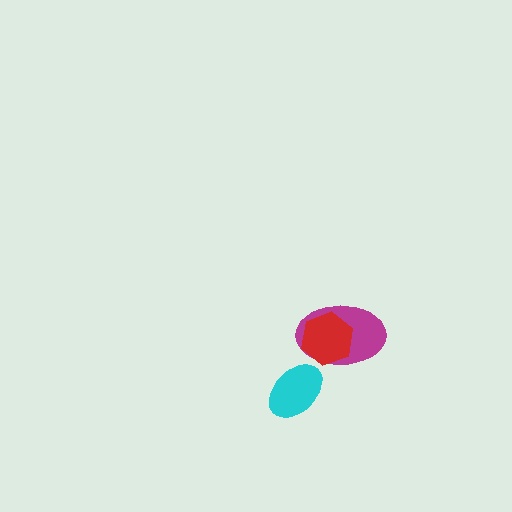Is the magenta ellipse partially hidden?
Yes, it is partially covered by another shape.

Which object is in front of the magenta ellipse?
The red hexagon is in front of the magenta ellipse.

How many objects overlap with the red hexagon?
1 object overlaps with the red hexagon.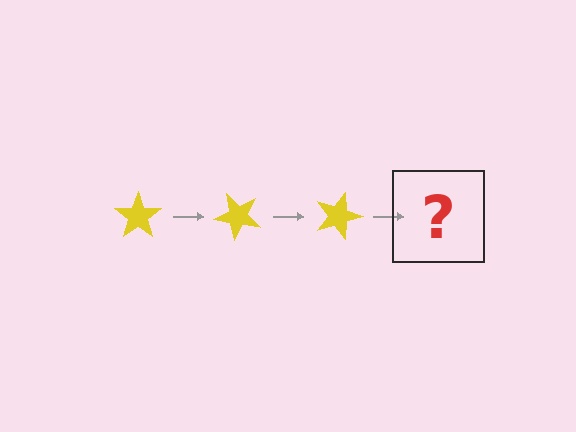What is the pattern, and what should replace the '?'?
The pattern is that the star rotates 45 degrees each step. The '?' should be a yellow star rotated 135 degrees.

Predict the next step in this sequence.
The next step is a yellow star rotated 135 degrees.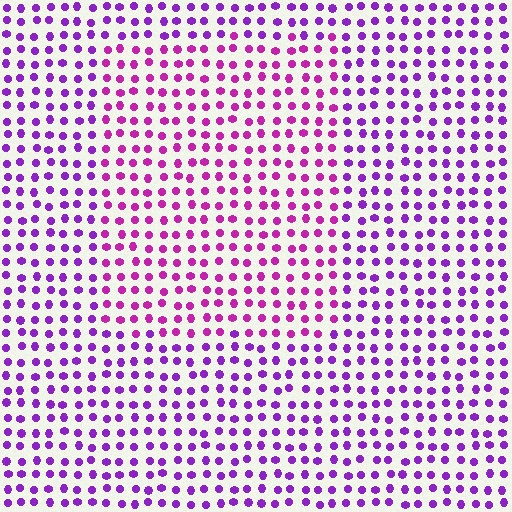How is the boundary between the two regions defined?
The boundary is defined purely by a slight shift in hue (about 29 degrees). Spacing, size, and orientation are identical on both sides.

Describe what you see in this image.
The image is filled with small purple elements in a uniform arrangement. A rectangle-shaped region is visible where the elements are tinted to a slightly different hue, forming a subtle color boundary.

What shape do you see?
I see a rectangle.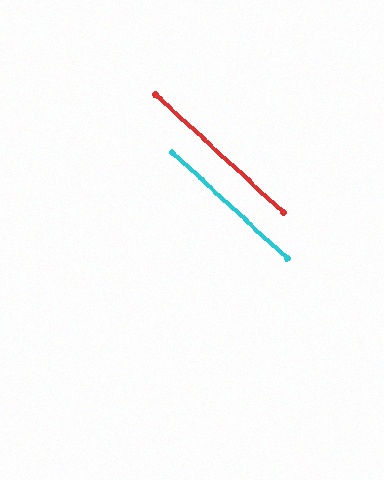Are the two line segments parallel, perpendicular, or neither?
Parallel — their directions differ by only 0.1°.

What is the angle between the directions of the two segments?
Approximately 0 degrees.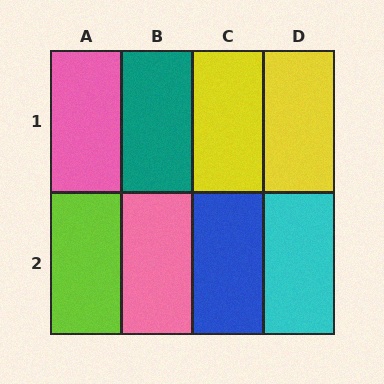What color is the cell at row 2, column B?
Pink.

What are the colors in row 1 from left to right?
Pink, teal, yellow, yellow.